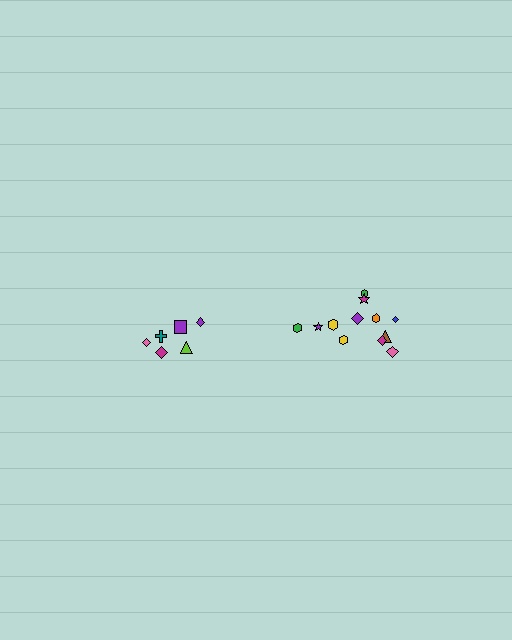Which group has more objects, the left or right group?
The right group.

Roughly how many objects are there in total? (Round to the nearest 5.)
Roughly 20 objects in total.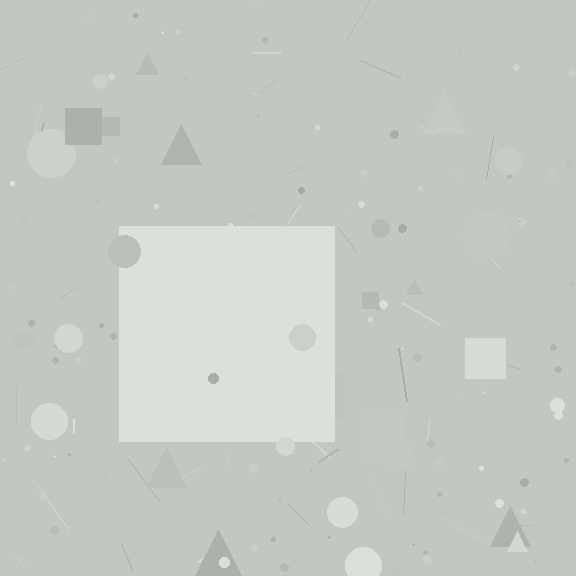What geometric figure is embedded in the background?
A square is embedded in the background.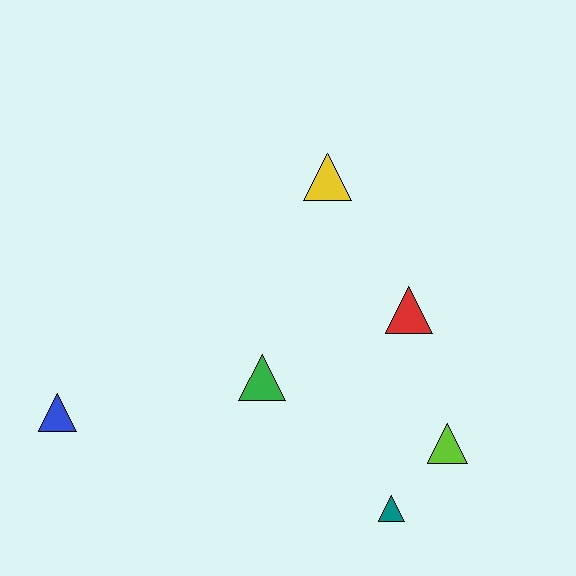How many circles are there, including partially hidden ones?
There are no circles.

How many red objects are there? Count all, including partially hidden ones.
There is 1 red object.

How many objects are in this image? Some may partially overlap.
There are 6 objects.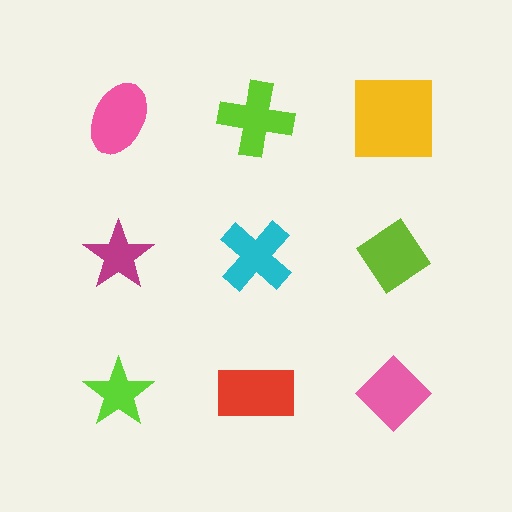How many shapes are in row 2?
3 shapes.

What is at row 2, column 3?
A lime diamond.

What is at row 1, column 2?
A lime cross.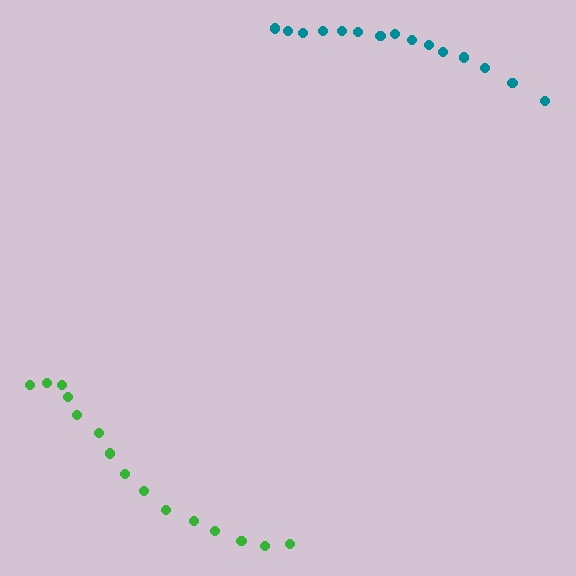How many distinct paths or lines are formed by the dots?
There are 2 distinct paths.